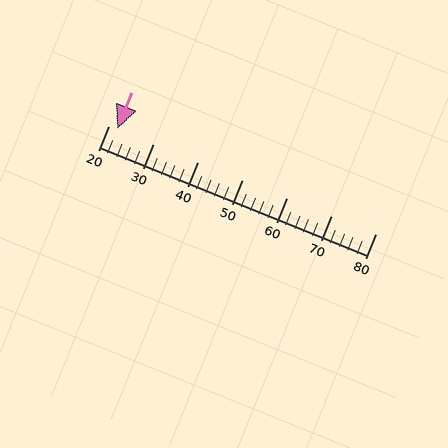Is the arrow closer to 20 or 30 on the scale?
The arrow is closer to 20.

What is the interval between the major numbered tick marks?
The major tick marks are spaced 10 units apart.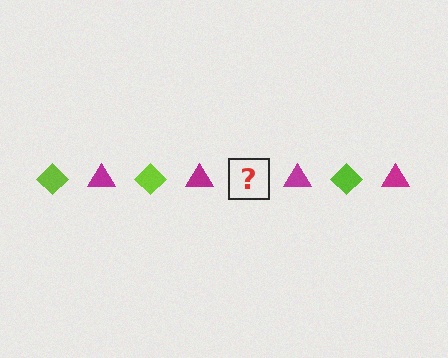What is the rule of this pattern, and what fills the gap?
The rule is that the pattern alternates between lime diamond and magenta triangle. The gap should be filled with a lime diamond.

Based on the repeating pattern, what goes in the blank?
The blank should be a lime diamond.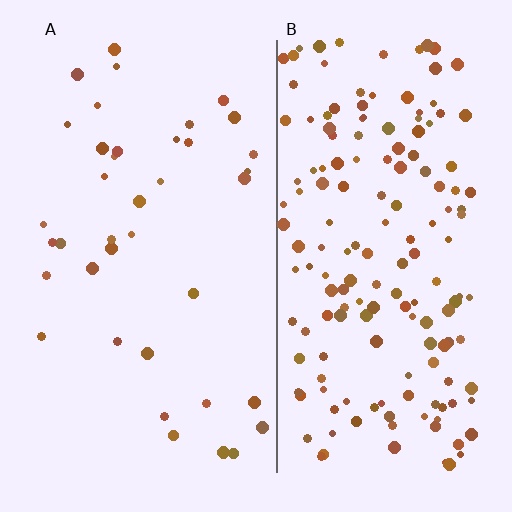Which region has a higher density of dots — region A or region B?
B (the right).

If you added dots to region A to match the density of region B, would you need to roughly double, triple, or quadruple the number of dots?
Approximately quadruple.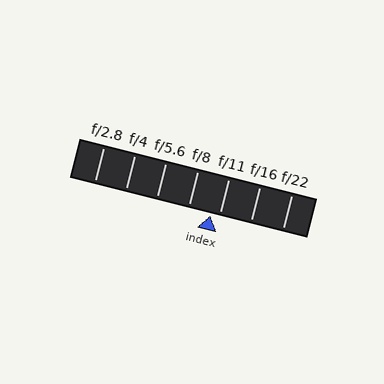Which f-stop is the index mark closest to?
The index mark is closest to f/11.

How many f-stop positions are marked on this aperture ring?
There are 7 f-stop positions marked.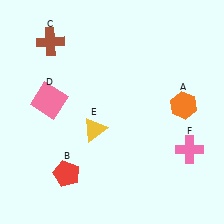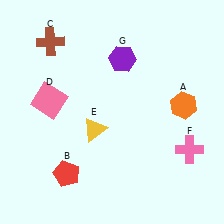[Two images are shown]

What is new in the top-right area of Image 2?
A purple hexagon (G) was added in the top-right area of Image 2.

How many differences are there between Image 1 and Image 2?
There is 1 difference between the two images.